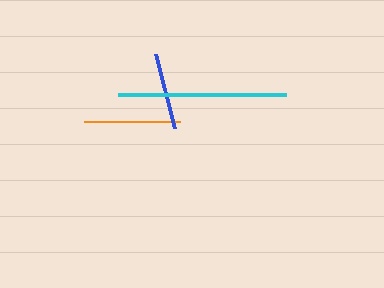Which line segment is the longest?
The cyan line is the longest at approximately 169 pixels.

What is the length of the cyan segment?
The cyan segment is approximately 169 pixels long.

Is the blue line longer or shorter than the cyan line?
The cyan line is longer than the blue line.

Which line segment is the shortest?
The blue line is the shortest at approximately 77 pixels.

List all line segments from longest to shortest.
From longest to shortest: cyan, orange, blue.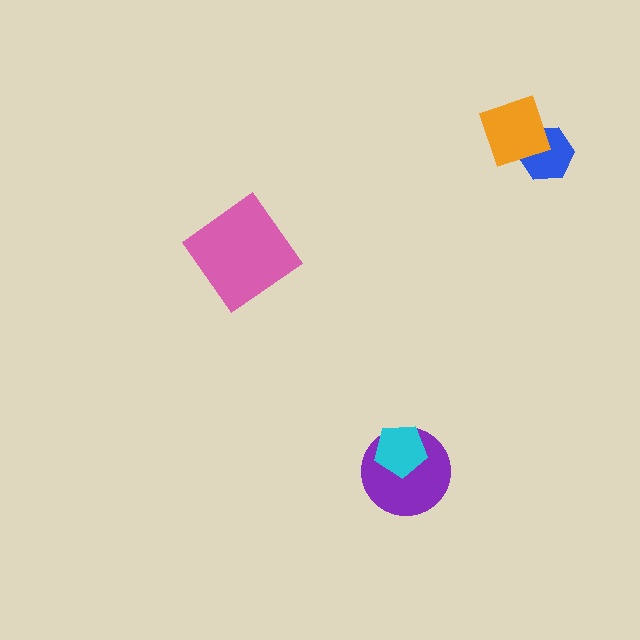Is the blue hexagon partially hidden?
Yes, it is partially covered by another shape.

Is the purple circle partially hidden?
Yes, it is partially covered by another shape.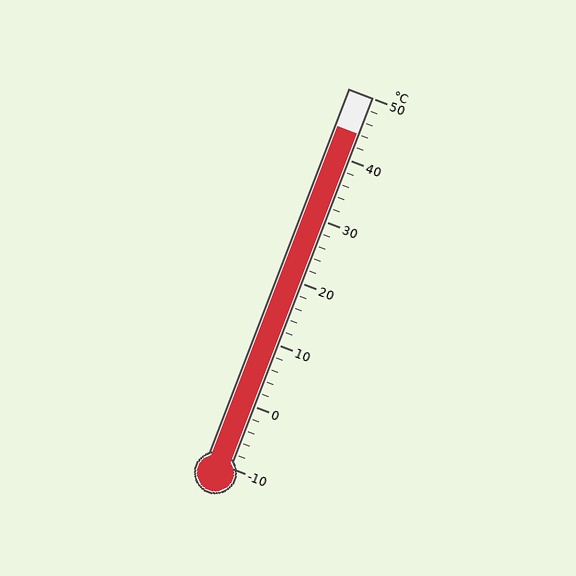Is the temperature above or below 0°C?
The temperature is above 0°C.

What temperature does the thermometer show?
The thermometer shows approximately 44°C.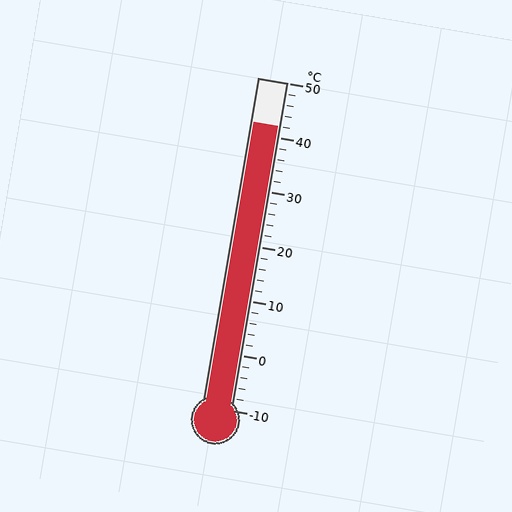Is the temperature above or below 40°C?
The temperature is above 40°C.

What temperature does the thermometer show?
The thermometer shows approximately 42°C.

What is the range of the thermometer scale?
The thermometer scale ranges from -10°C to 50°C.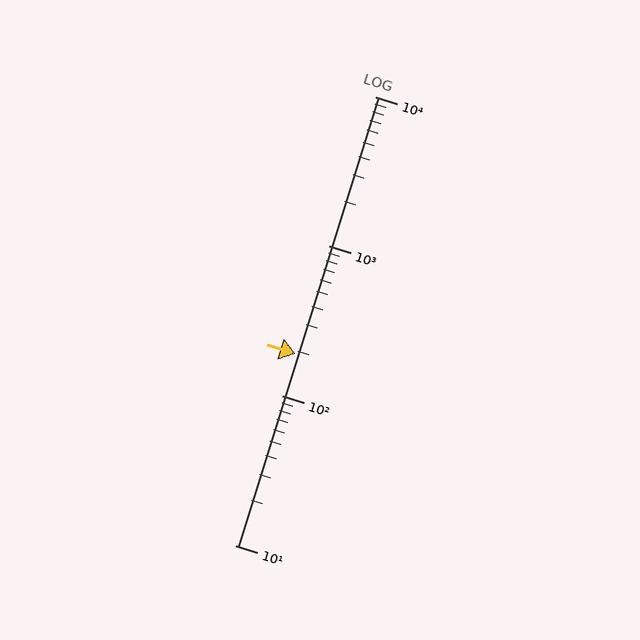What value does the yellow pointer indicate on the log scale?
The pointer indicates approximately 190.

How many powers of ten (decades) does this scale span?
The scale spans 3 decades, from 10 to 10000.